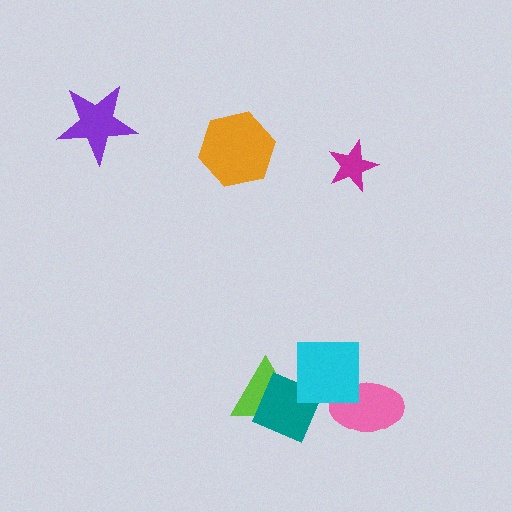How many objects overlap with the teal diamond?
2 objects overlap with the teal diamond.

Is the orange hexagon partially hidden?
No, no other shape covers it.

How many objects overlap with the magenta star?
0 objects overlap with the magenta star.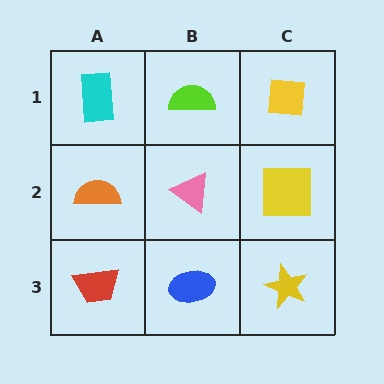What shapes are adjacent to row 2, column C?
A yellow square (row 1, column C), a yellow star (row 3, column C), a pink triangle (row 2, column B).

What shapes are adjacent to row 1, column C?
A yellow square (row 2, column C), a lime semicircle (row 1, column B).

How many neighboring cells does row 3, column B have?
3.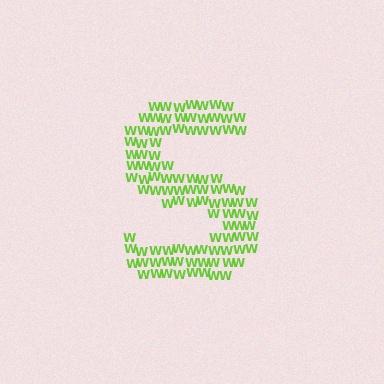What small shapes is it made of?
It is made of small letter W's.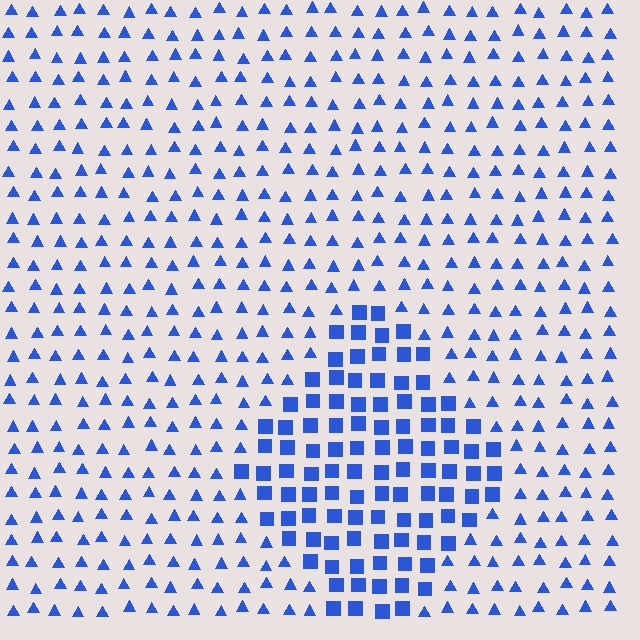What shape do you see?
I see a diamond.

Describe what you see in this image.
The image is filled with small blue elements arranged in a uniform grid. A diamond-shaped region contains squares, while the surrounding area contains triangles. The boundary is defined purely by the change in element shape.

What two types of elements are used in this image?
The image uses squares inside the diamond region and triangles outside it.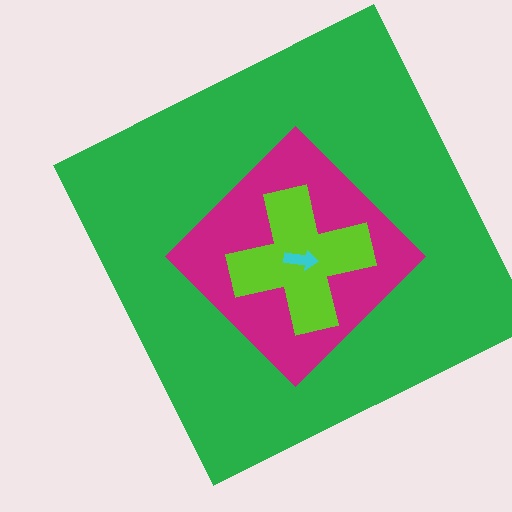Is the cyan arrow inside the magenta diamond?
Yes.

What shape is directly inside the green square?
The magenta diamond.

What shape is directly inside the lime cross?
The cyan arrow.